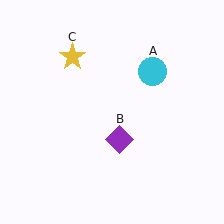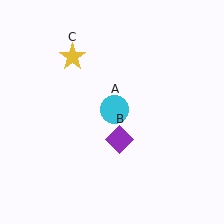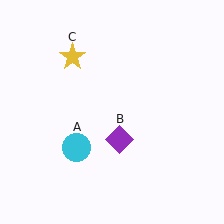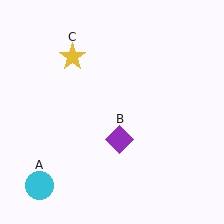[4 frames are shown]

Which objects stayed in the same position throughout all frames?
Purple diamond (object B) and yellow star (object C) remained stationary.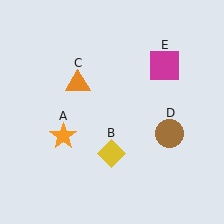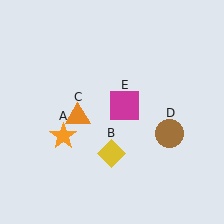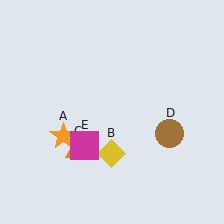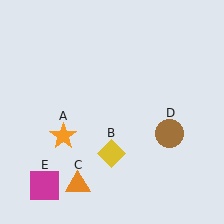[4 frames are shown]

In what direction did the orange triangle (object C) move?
The orange triangle (object C) moved down.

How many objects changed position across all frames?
2 objects changed position: orange triangle (object C), magenta square (object E).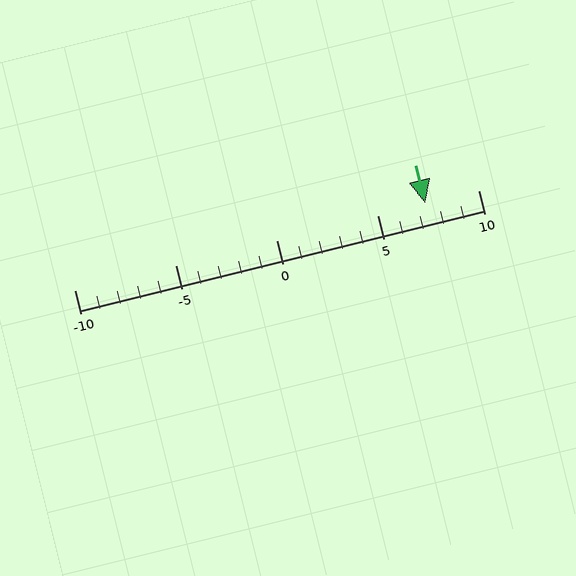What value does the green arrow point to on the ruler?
The green arrow points to approximately 7.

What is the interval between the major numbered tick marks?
The major tick marks are spaced 5 units apart.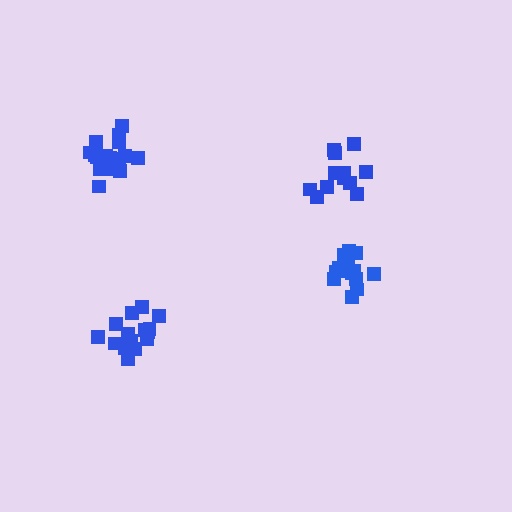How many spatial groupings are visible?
There are 4 spatial groupings.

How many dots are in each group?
Group 1: 17 dots, Group 2: 12 dots, Group 3: 14 dots, Group 4: 15 dots (58 total).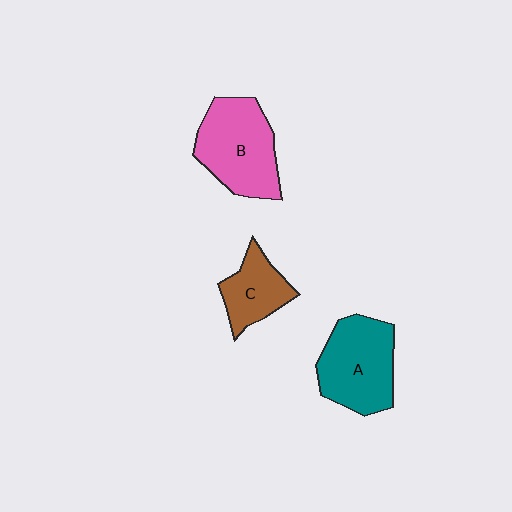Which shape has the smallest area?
Shape C (brown).